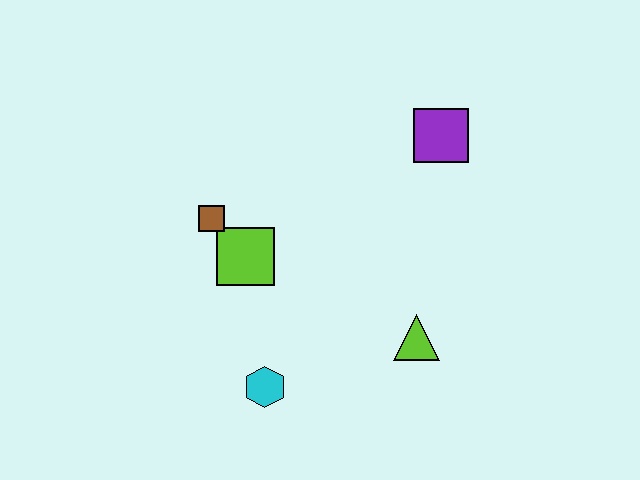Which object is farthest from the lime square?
The purple square is farthest from the lime square.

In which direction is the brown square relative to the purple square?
The brown square is to the left of the purple square.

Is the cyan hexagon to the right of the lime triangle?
No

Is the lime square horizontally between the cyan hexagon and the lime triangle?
No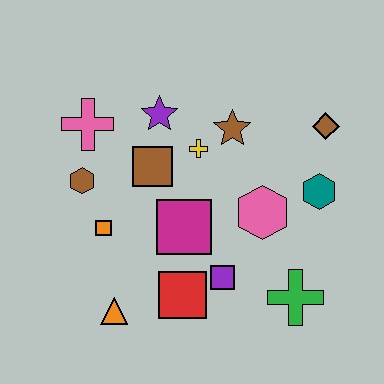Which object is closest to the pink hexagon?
The teal hexagon is closest to the pink hexagon.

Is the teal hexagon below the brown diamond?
Yes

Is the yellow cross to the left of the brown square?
No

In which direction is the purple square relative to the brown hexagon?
The purple square is to the right of the brown hexagon.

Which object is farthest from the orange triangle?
The brown diamond is farthest from the orange triangle.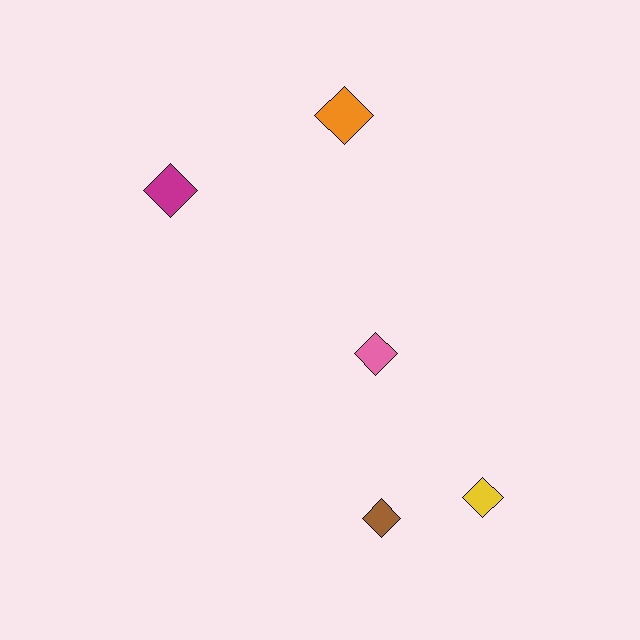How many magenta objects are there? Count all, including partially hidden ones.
There is 1 magenta object.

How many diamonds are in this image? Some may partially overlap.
There are 5 diamonds.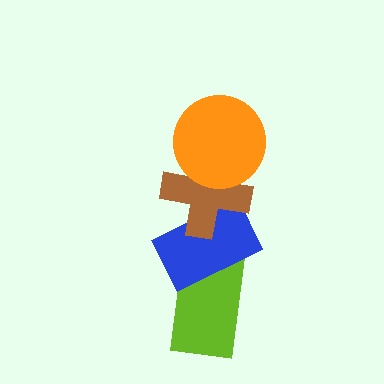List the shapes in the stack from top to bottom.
From top to bottom: the orange circle, the brown cross, the blue rectangle, the lime rectangle.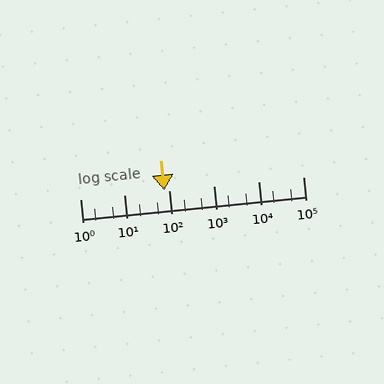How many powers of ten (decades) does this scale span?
The scale spans 5 decades, from 1 to 100000.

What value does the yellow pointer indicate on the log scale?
The pointer indicates approximately 76.